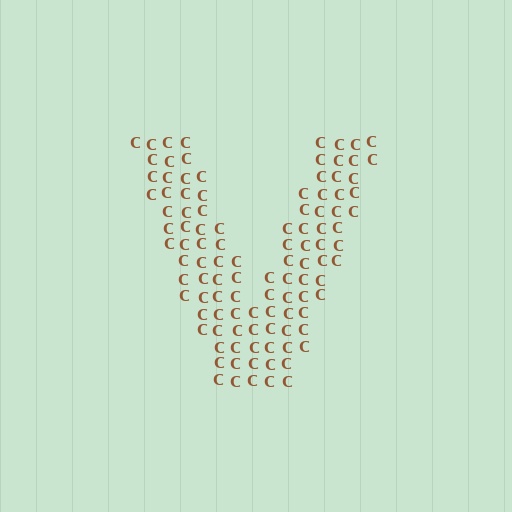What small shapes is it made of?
It is made of small letter C's.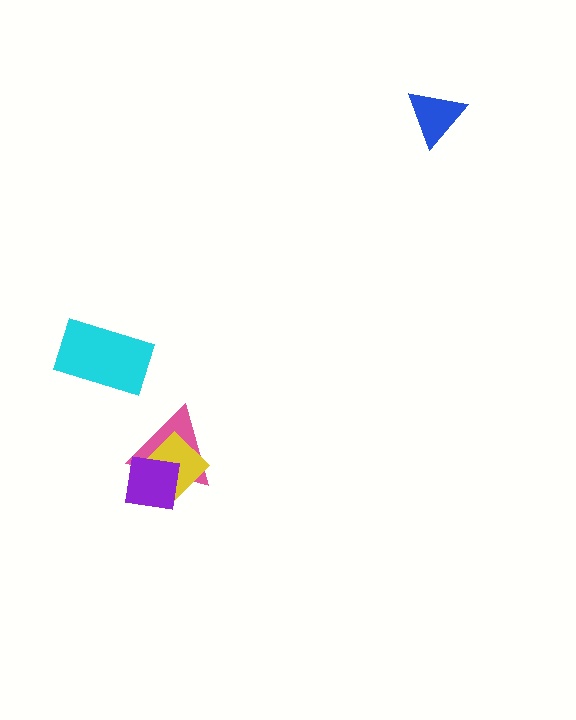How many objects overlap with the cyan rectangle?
0 objects overlap with the cyan rectangle.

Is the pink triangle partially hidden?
Yes, it is partially covered by another shape.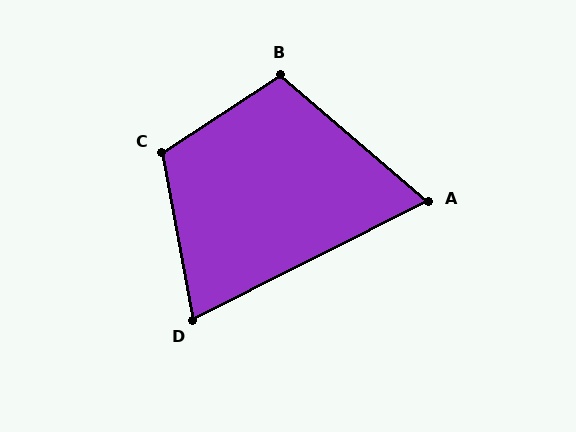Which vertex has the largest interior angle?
C, at approximately 113 degrees.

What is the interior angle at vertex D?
Approximately 74 degrees (acute).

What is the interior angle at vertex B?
Approximately 106 degrees (obtuse).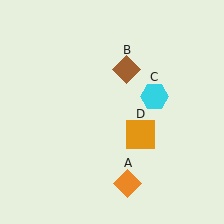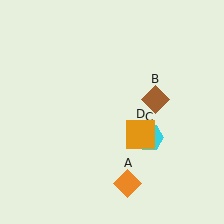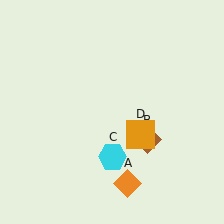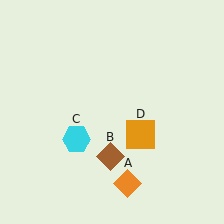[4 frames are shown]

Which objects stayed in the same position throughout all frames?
Orange diamond (object A) and orange square (object D) remained stationary.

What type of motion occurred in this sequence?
The brown diamond (object B), cyan hexagon (object C) rotated clockwise around the center of the scene.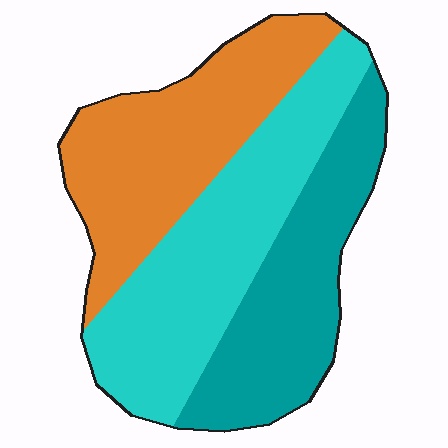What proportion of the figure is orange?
Orange covers about 35% of the figure.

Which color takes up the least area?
Teal, at roughly 30%.